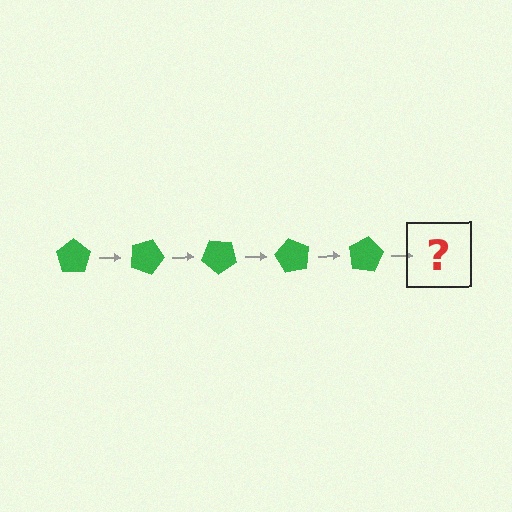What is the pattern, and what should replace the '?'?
The pattern is that the pentagon rotates 20 degrees each step. The '?' should be a green pentagon rotated 100 degrees.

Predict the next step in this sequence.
The next step is a green pentagon rotated 100 degrees.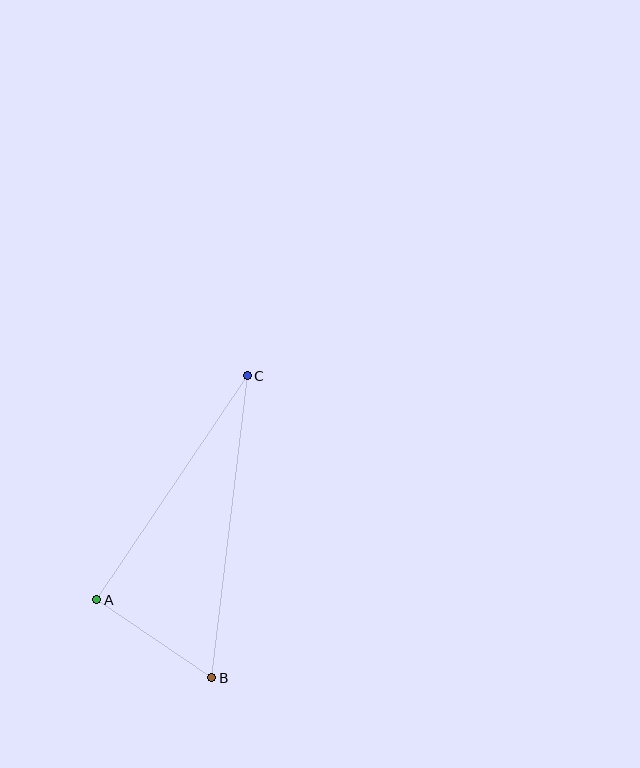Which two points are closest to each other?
Points A and B are closest to each other.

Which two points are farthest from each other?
Points B and C are farthest from each other.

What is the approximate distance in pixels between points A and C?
The distance between A and C is approximately 270 pixels.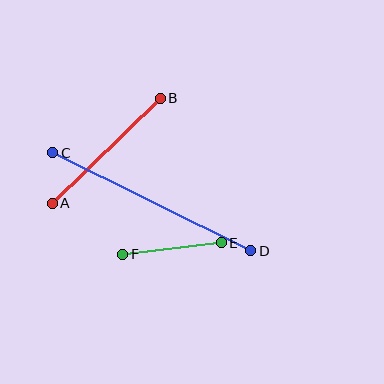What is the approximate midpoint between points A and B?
The midpoint is at approximately (106, 151) pixels.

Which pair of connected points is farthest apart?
Points C and D are farthest apart.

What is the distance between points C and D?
The distance is approximately 221 pixels.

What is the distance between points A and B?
The distance is approximately 150 pixels.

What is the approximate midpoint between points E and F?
The midpoint is at approximately (172, 249) pixels.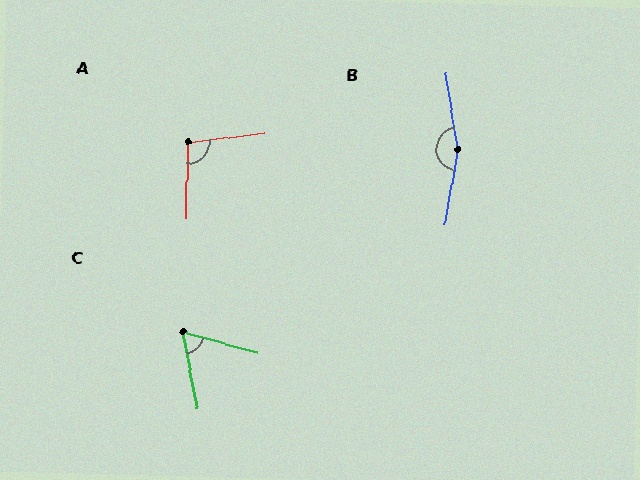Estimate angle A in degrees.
Approximately 99 degrees.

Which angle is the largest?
B, at approximately 161 degrees.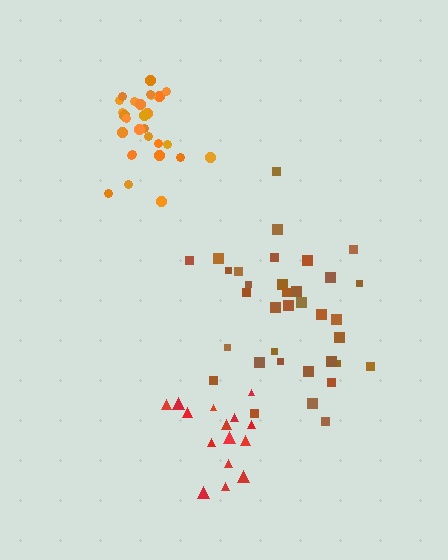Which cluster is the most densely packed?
Orange.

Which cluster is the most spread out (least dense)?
Brown.